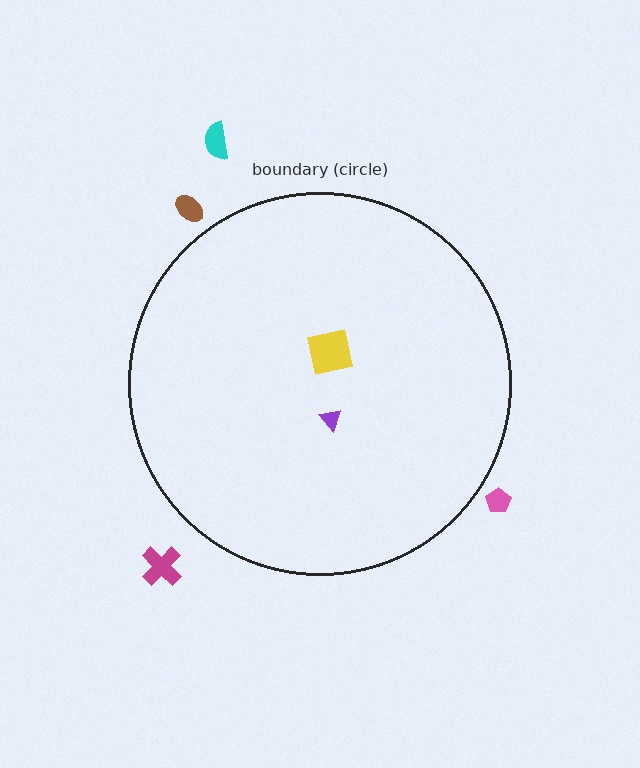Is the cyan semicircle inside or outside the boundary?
Outside.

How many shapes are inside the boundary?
2 inside, 4 outside.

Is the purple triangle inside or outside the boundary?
Inside.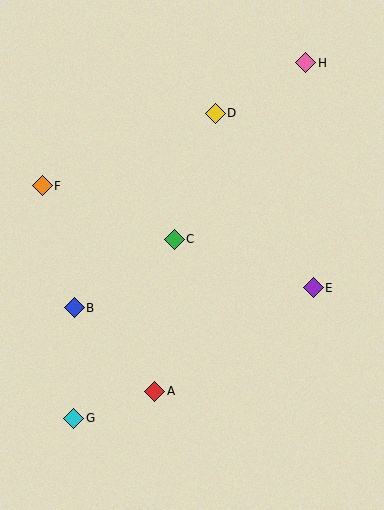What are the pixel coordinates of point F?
Point F is at (42, 186).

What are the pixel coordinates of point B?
Point B is at (74, 308).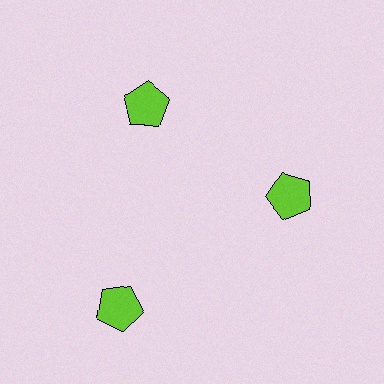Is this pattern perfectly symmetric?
No. The 3 lime pentagons are arranged in a ring, but one element near the 7 o'clock position is pushed outward from the center, breaking the 3-fold rotational symmetry.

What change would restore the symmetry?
The symmetry would be restored by moving it inward, back onto the ring so that all 3 pentagons sit at equal angles and equal distance from the center.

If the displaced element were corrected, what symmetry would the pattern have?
It would have 3-fold rotational symmetry — the pattern would map onto itself every 120 degrees.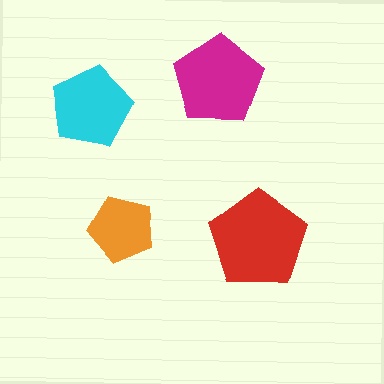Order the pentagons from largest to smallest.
the red one, the magenta one, the cyan one, the orange one.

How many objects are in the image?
There are 4 objects in the image.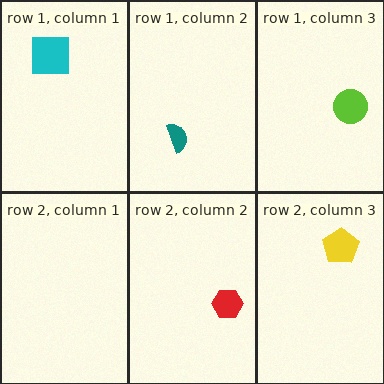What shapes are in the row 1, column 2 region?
The teal semicircle.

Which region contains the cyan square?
The row 1, column 1 region.